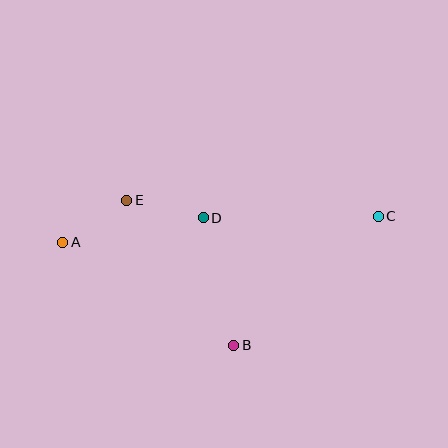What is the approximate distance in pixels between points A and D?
The distance between A and D is approximately 142 pixels.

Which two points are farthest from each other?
Points A and C are farthest from each other.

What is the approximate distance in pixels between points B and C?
The distance between B and C is approximately 194 pixels.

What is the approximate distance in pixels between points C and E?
The distance between C and E is approximately 252 pixels.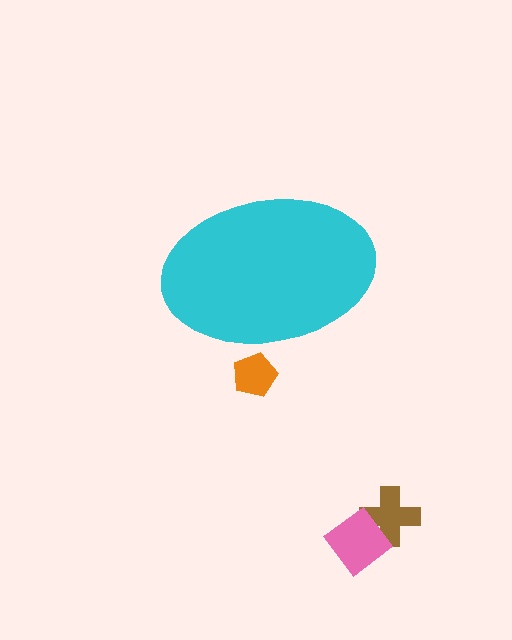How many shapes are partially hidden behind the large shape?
1 shape is partially hidden.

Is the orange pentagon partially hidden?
Yes, the orange pentagon is partially hidden behind the cyan ellipse.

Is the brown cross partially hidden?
No, the brown cross is fully visible.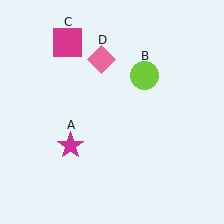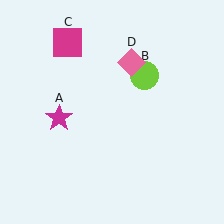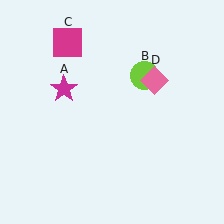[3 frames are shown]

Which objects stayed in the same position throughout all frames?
Lime circle (object B) and magenta square (object C) remained stationary.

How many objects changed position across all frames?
2 objects changed position: magenta star (object A), pink diamond (object D).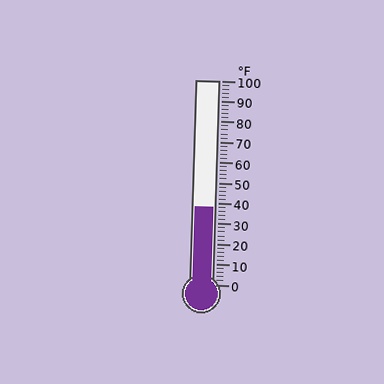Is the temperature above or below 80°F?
The temperature is below 80°F.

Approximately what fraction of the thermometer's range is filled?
The thermometer is filled to approximately 40% of its range.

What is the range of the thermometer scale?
The thermometer scale ranges from 0°F to 100°F.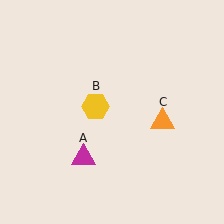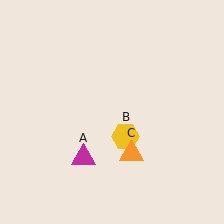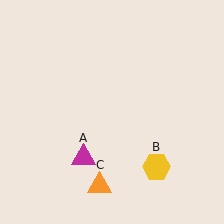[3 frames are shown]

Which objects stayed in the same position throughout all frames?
Magenta triangle (object A) remained stationary.